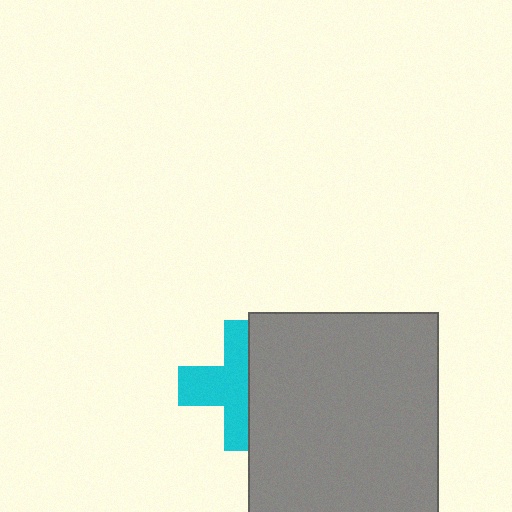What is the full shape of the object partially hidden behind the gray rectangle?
The partially hidden object is a cyan cross.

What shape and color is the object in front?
The object in front is a gray rectangle.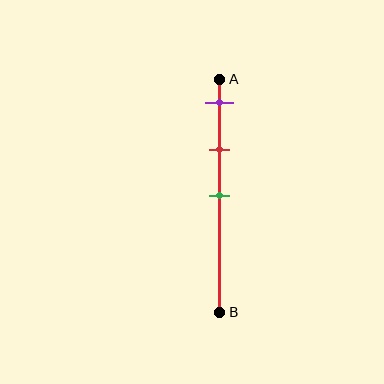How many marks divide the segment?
There are 3 marks dividing the segment.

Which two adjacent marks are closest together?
The purple and red marks are the closest adjacent pair.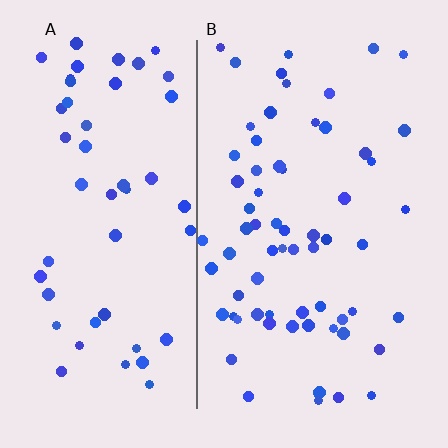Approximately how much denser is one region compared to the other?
Approximately 1.3× — region B over region A.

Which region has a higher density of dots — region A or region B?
B (the right).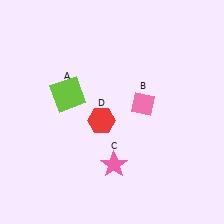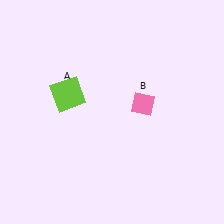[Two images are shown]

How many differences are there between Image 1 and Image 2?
There are 2 differences between the two images.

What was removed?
The pink star (C), the red hexagon (D) were removed in Image 2.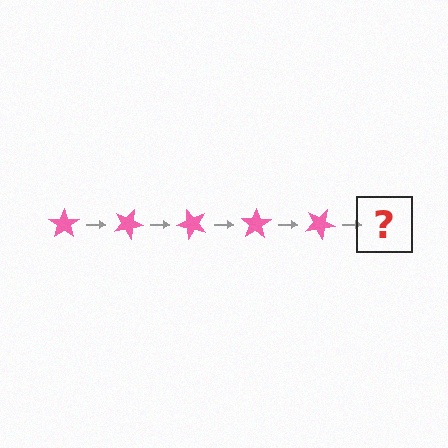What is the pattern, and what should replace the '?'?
The pattern is that the star rotates 25 degrees each step. The '?' should be a pink star rotated 125 degrees.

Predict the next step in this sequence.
The next step is a pink star rotated 125 degrees.